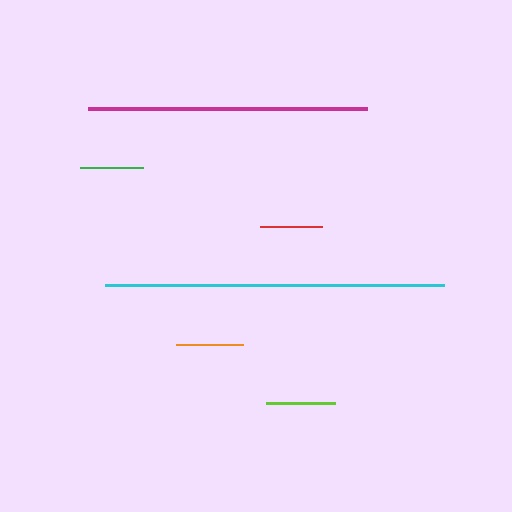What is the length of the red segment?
The red segment is approximately 62 pixels long.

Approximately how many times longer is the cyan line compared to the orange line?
The cyan line is approximately 5.0 times the length of the orange line.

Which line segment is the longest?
The cyan line is the longest at approximately 339 pixels.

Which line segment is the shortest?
The red line is the shortest at approximately 62 pixels.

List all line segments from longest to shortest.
From longest to shortest: cyan, magenta, lime, orange, green, red.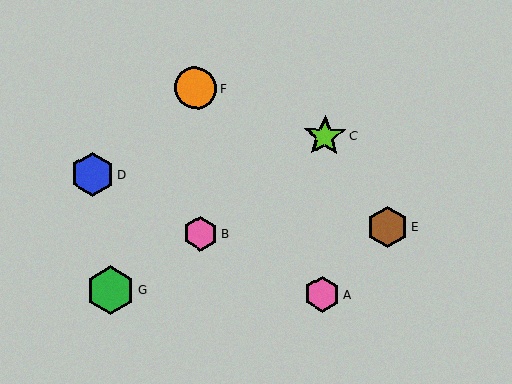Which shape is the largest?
The green hexagon (labeled G) is the largest.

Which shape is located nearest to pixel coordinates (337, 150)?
The lime star (labeled C) at (325, 136) is nearest to that location.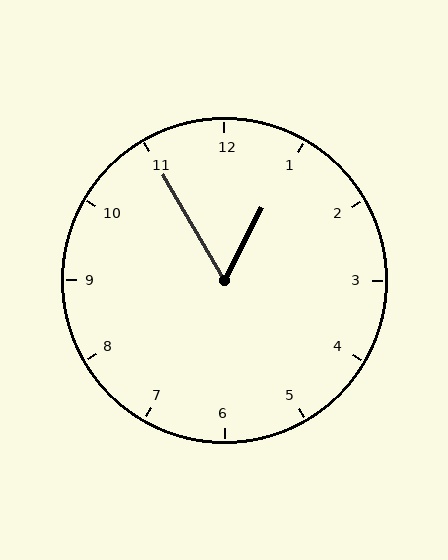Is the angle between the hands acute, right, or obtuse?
It is acute.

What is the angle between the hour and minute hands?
Approximately 58 degrees.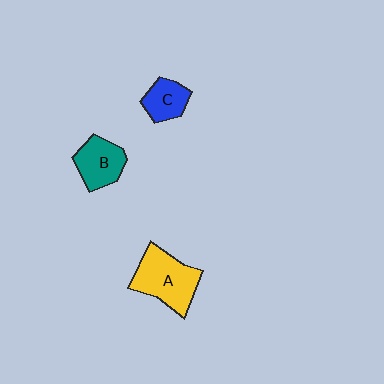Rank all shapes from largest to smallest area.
From largest to smallest: A (yellow), B (teal), C (blue).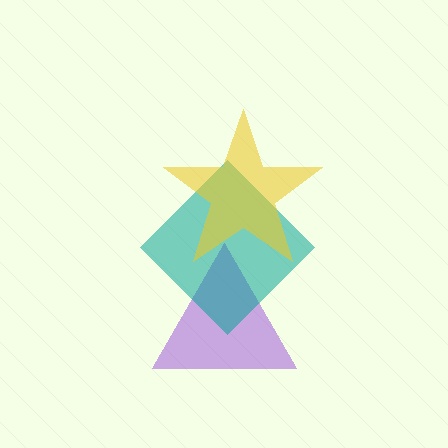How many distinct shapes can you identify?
There are 3 distinct shapes: a purple triangle, a teal diamond, a yellow star.